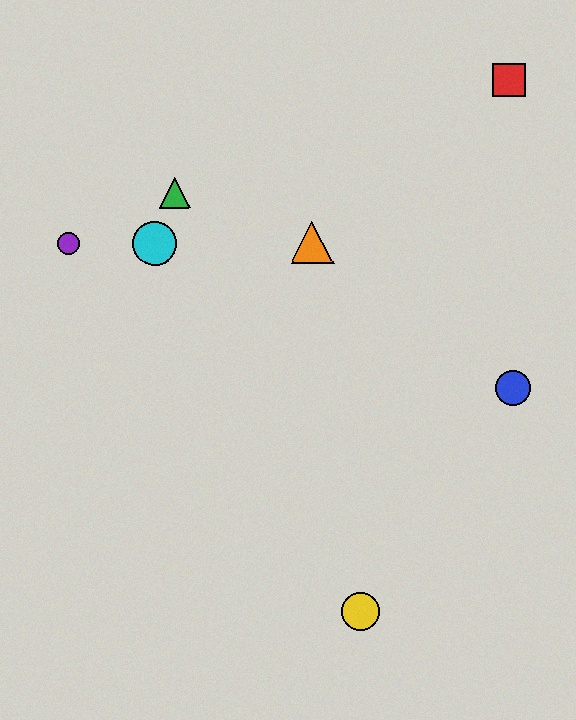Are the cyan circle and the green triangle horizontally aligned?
No, the cyan circle is at y≈243 and the green triangle is at y≈193.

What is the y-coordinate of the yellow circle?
The yellow circle is at y≈611.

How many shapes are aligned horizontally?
3 shapes (the purple circle, the orange triangle, the cyan circle) are aligned horizontally.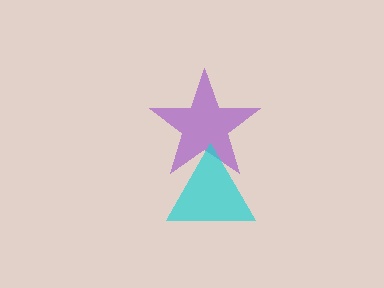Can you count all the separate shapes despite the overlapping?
Yes, there are 2 separate shapes.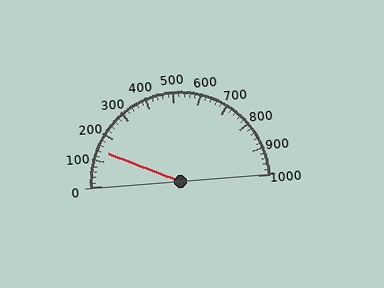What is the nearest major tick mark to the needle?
The nearest major tick mark is 100.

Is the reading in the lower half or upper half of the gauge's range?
The reading is in the lower half of the range (0 to 1000).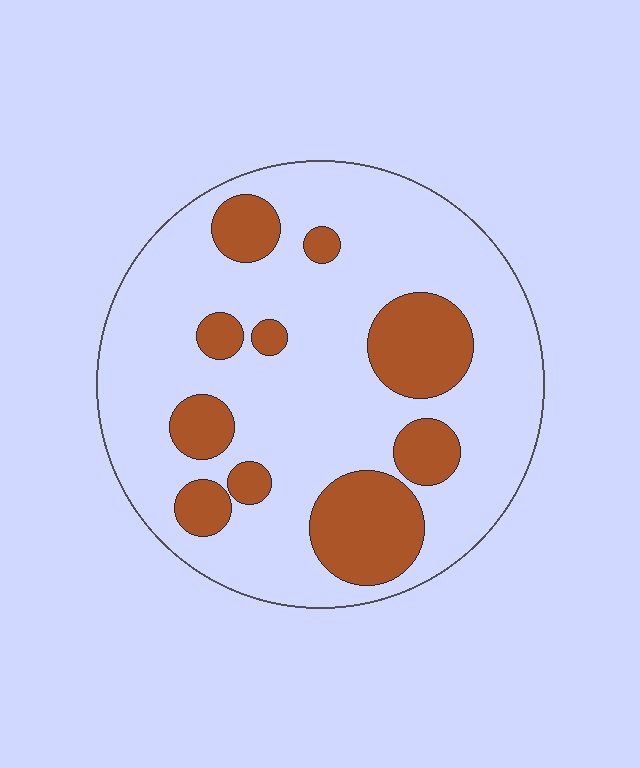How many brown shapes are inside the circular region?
10.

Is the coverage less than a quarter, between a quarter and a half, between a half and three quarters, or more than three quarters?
Less than a quarter.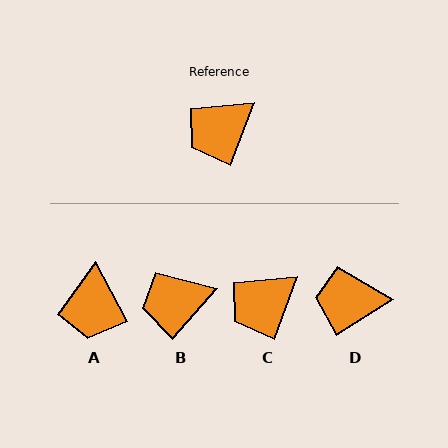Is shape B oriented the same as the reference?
No, it is off by about 21 degrees.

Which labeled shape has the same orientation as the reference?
C.